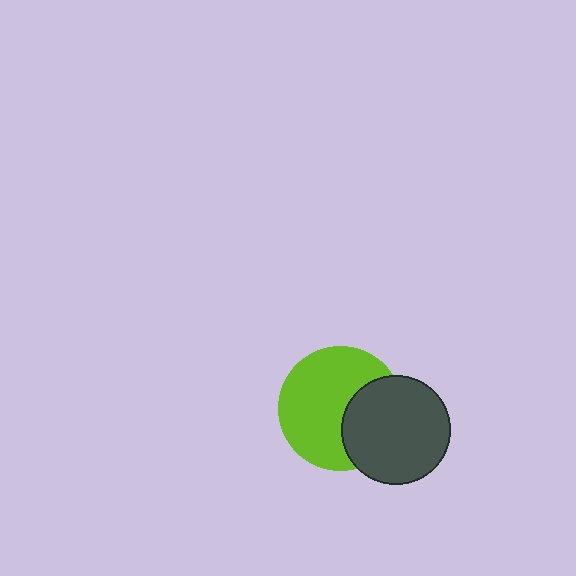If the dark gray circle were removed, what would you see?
You would see the complete lime circle.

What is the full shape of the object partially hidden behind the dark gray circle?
The partially hidden object is a lime circle.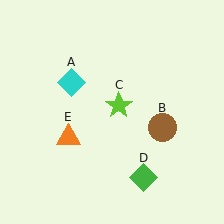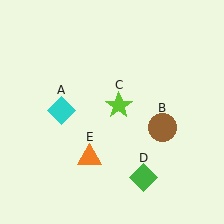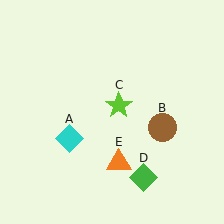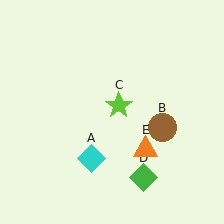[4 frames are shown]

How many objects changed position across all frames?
2 objects changed position: cyan diamond (object A), orange triangle (object E).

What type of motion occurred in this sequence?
The cyan diamond (object A), orange triangle (object E) rotated counterclockwise around the center of the scene.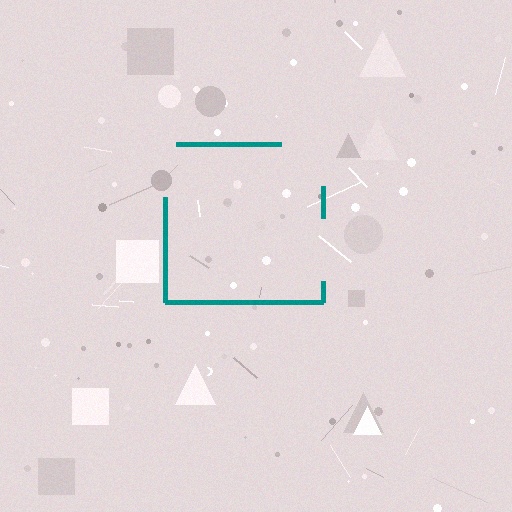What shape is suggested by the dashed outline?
The dashed outline suggests a square.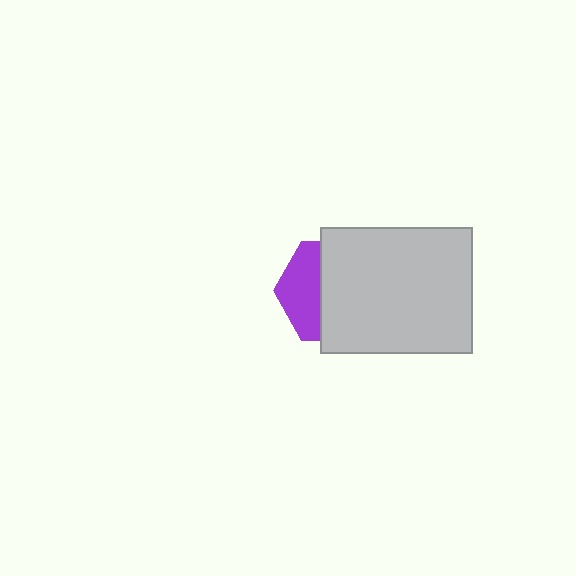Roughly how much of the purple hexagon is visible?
A small part of it is visible (roughly 38%).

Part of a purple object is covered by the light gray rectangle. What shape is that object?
It is a hexagon.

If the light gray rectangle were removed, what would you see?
You would see the complete purple hexagon.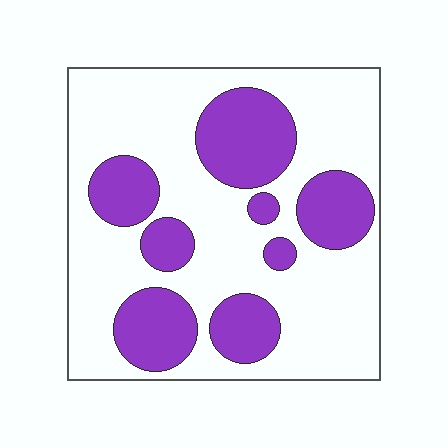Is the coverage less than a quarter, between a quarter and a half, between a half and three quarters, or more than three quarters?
Between a quarter and a half.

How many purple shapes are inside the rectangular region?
8.